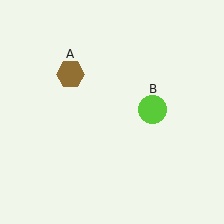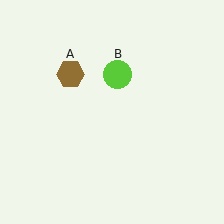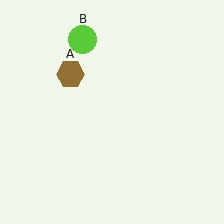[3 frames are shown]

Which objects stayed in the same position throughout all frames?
Brown hexagon (object A) remained stationary.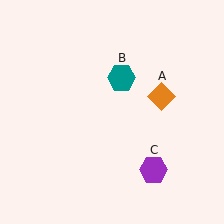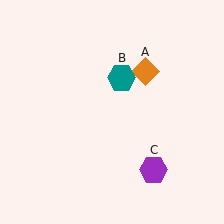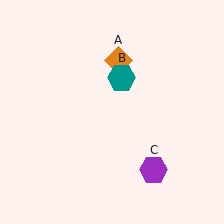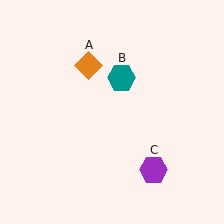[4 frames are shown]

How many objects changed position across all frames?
1 object changed position: orange diamond (object A).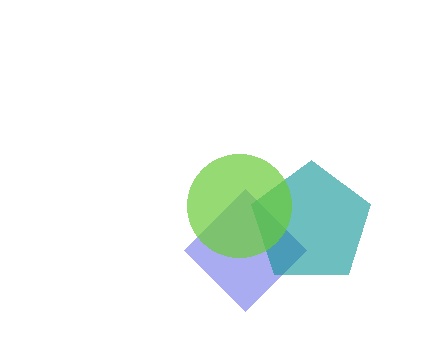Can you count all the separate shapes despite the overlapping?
Yes, there are 3 separate shapes.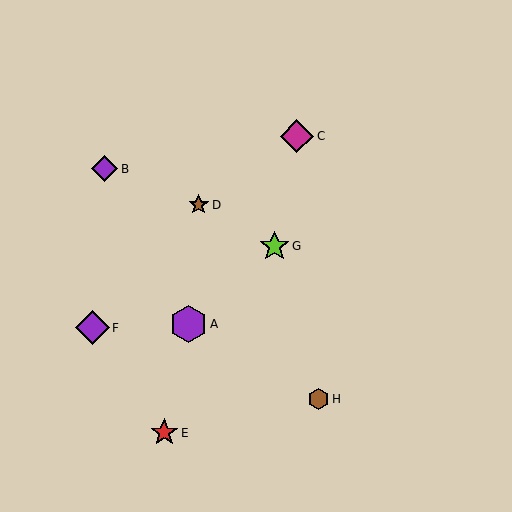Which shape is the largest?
The purple hexagon (labeled A) is the largest.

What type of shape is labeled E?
Shape E is a red star.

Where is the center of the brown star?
The center of the brown star is at (199, 205).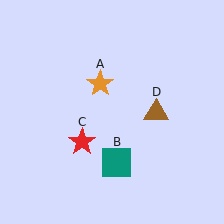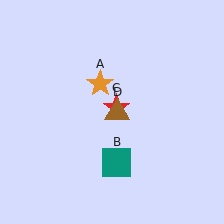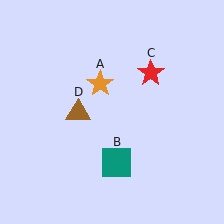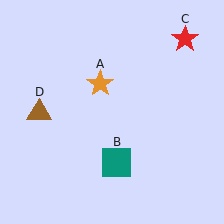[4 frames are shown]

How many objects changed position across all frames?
2 objects changed position: red star (object C), brown triangle (object D).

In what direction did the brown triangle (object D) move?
The brown triangle (object D) moved left.